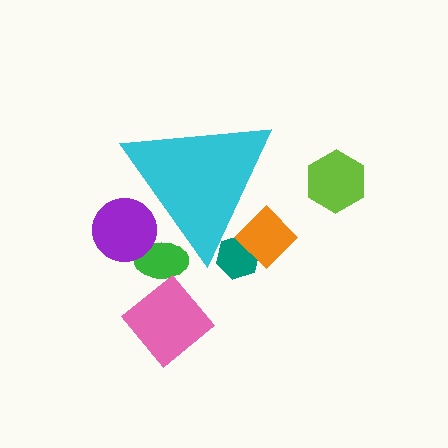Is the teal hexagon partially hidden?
Yes, the teal hexagon is partially hidden behind the cyan triangle.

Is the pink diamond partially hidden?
No, the pink diamond is fully visible.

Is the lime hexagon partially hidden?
No, the lime hexagon is fully visible.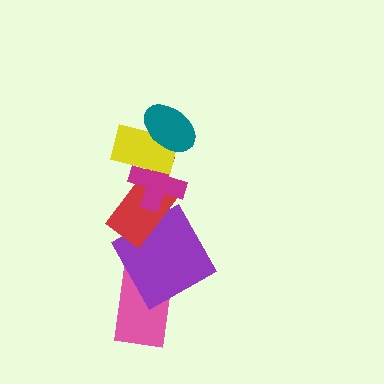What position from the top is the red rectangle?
The red rectangle is 4th from the top.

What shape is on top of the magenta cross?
The yellow rectangle is on top of the magenta cross.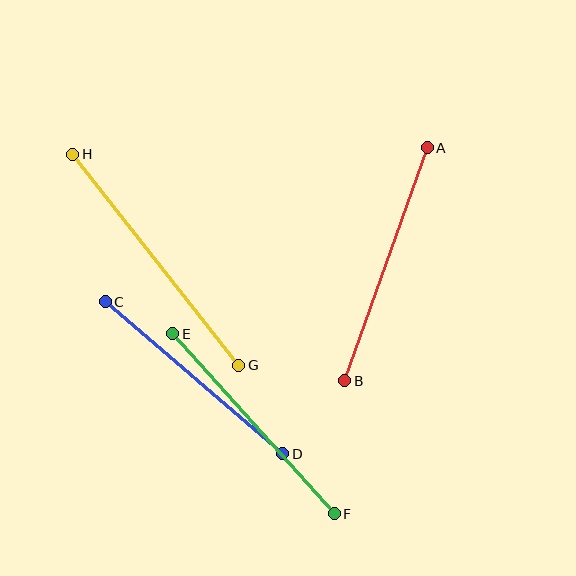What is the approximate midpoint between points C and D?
The midpoint is at approximately (194, 378) pixels.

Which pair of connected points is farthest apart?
Points G and H are farthest apart.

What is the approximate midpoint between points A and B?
The midpoint is at approximately (386, 264) pixels.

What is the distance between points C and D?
The distance is approximately 234 pixels.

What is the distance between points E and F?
The distance is approximately 242 pixels.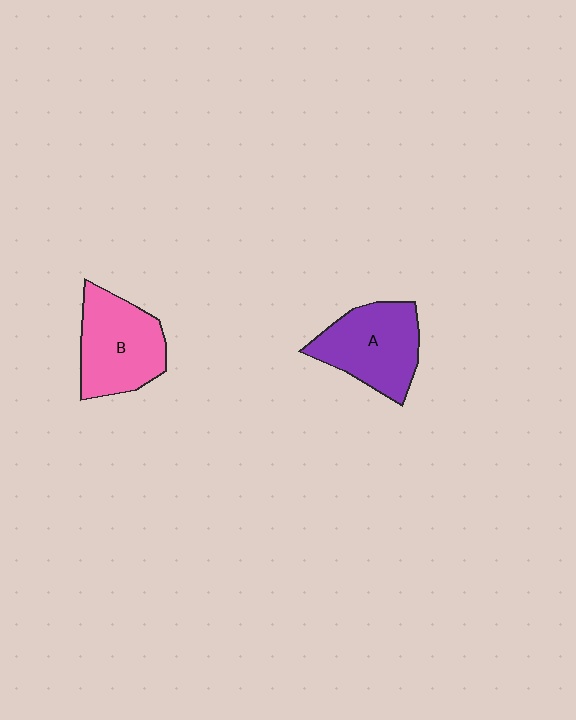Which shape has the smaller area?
Shape A (purple).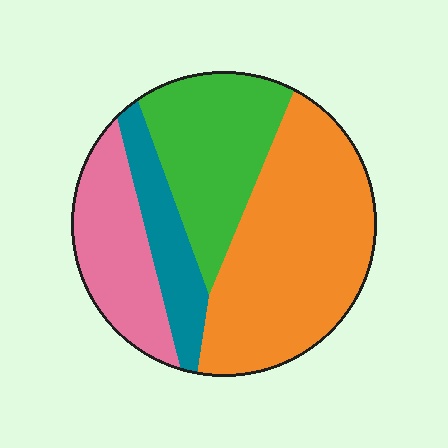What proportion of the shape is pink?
Pink covers 19% of the shape.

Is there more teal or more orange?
Orange.